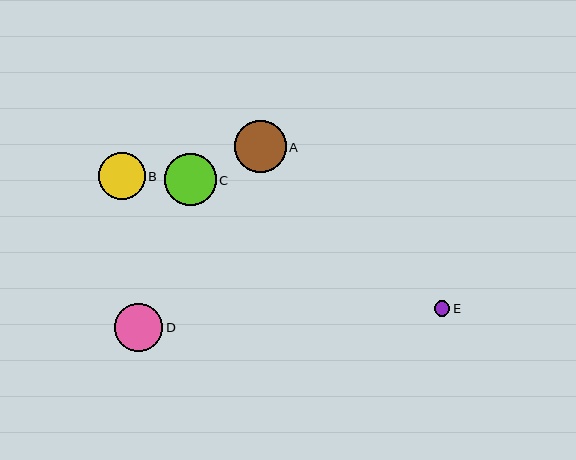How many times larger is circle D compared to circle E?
Circle D is approximately 3.1 times the size of circle E.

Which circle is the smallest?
Circle E is the smallest with a size of approximately 15 pixels.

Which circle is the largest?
Circle C is the largest with a size of approximately 52 pixels.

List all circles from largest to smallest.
From largest to smallest: C, A, D, B, E.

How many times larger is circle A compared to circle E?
Circle A is approximately 3.4 times the size of circle E.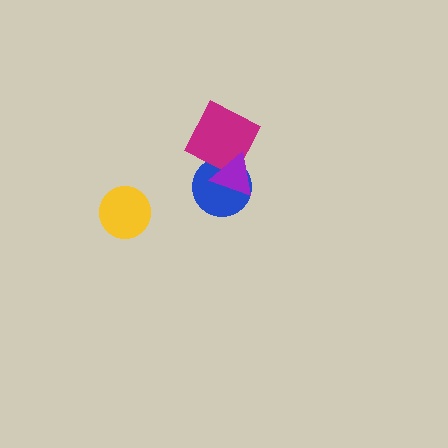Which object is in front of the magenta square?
The purple triangle is in front of the magenta square.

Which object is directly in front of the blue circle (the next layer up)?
The magenta square is directly in front of the blue circle.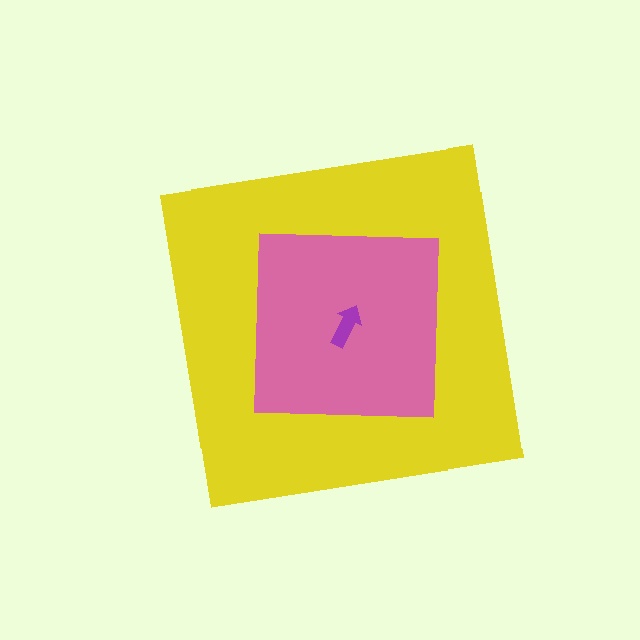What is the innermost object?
The purple arrow.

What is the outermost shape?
The yellow square.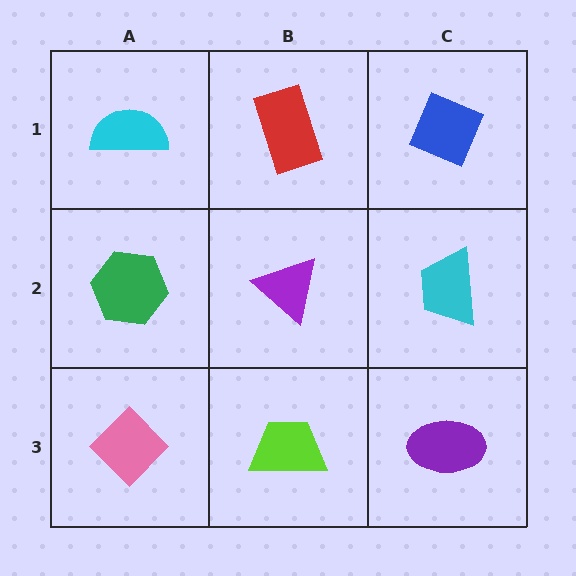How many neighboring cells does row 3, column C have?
2.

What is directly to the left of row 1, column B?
A cyan semicircle.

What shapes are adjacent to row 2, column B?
A red rectangle (row 1, column B), a lime trapezoid (row 3, column B), a green hexagon (row 2, column A), a cyan trapezoid (row 2, column C).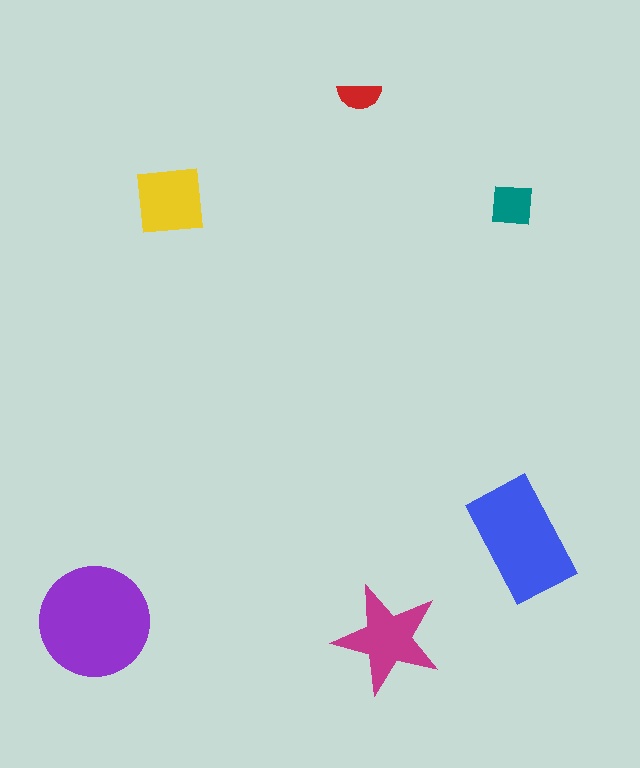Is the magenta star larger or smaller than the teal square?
Larger.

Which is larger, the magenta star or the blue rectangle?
The blue rectangle.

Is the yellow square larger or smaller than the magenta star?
Smaller.